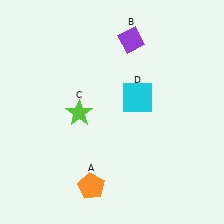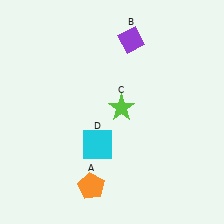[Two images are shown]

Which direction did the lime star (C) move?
The lime star (C) moved right.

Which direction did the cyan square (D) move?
The cyan square (D) moved down.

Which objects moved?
The objects that moved are: the lime star (C), the cyan square (D).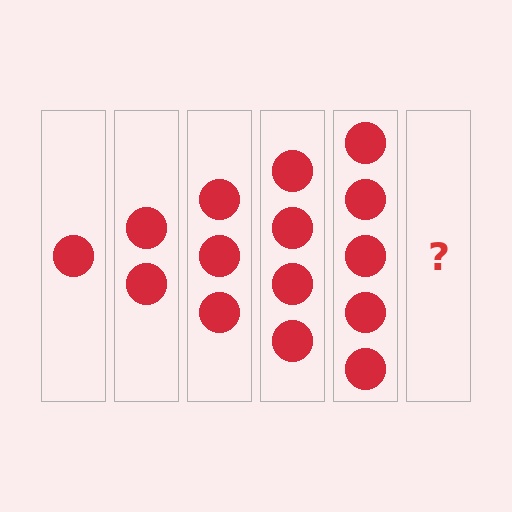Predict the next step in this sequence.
The next step is 6 circles.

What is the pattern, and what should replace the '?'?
The pattern is that each step adds one more circle. The '?' should be 6 circles.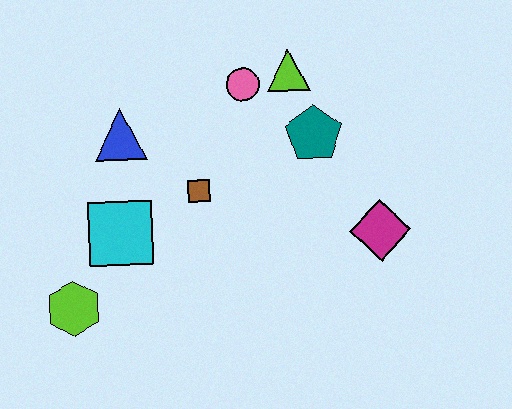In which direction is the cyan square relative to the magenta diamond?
The cyan square is to the left of the magenta diamond.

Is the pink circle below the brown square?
No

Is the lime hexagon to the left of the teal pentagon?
Yes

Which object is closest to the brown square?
The cyan square is closest to the brown square.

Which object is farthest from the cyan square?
The magenta diamond is farthest from the cyan square.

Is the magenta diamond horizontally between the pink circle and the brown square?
No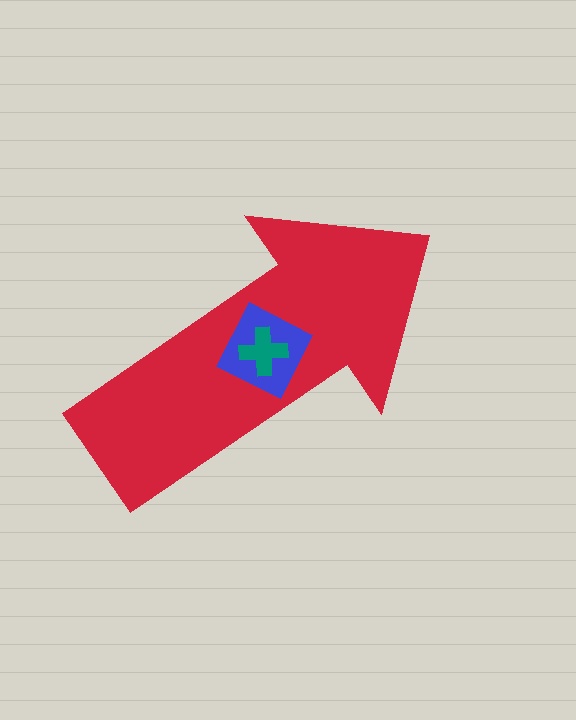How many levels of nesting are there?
3.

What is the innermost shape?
The teal cross.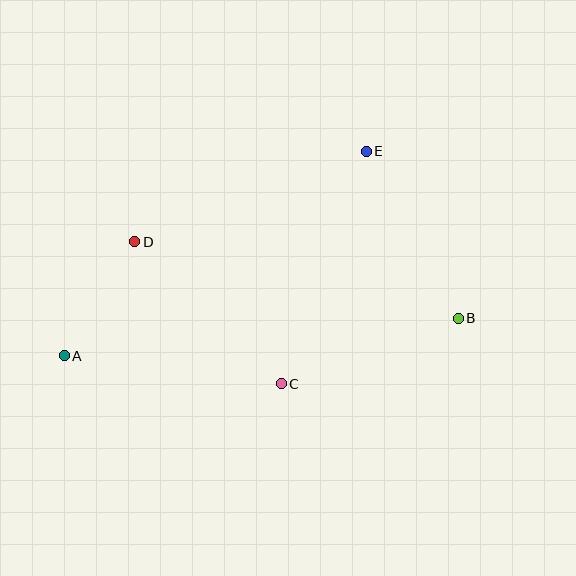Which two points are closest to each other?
Points A and D are closest to each other.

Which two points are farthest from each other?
Points A and B are farthest from each other.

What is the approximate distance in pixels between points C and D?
The distance between C and D is approximately 204 pixels.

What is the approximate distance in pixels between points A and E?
The distance between A and E is approximately 365 pixels.